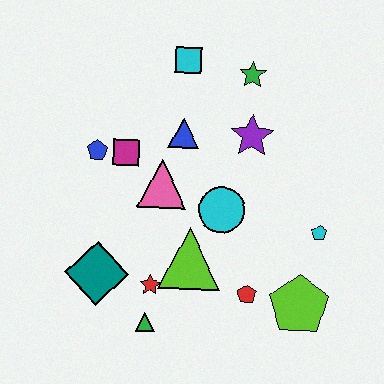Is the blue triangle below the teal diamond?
No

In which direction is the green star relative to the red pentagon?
The green star is above the red pentagon.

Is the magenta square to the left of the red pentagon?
Yes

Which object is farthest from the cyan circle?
The cyan square is farthest from the cyan circle.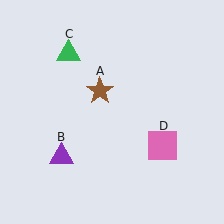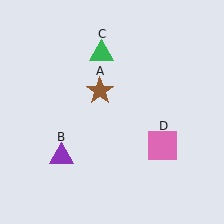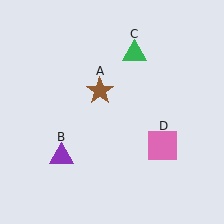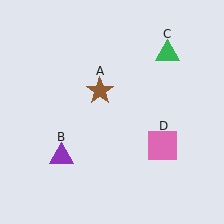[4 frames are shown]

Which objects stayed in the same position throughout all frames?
Brown star (object A) and purple triangle (object B) and pink square (object D) remained stationary.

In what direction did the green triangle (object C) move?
The green triangle (object C) moved right.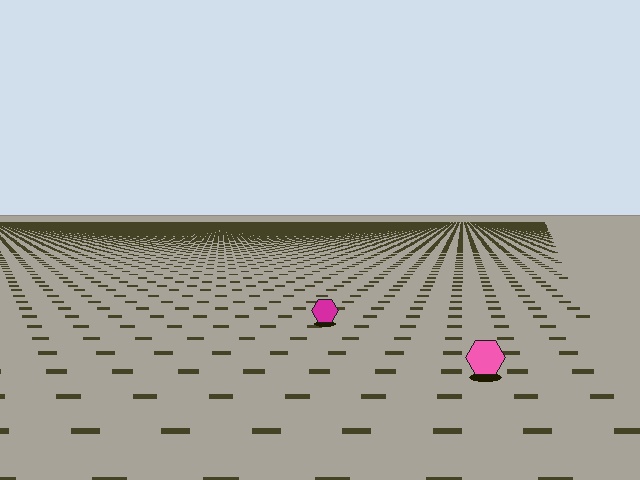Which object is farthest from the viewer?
The magenta hexagon is farthest from the viewer. It appears smaller and the ground texture around it is denser.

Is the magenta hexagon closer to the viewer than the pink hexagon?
No. The pink hexagon is closer — you can tell from the texture gradient: the ground texture is coarser near it.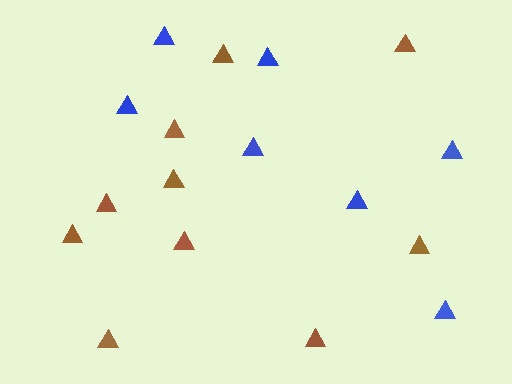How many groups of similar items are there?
There are 2 groups: one group of blue triangles (7) and one group of brown triangles (10).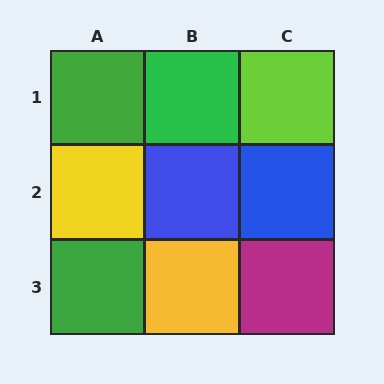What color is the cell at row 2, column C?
Blue.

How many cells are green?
3 cells are green.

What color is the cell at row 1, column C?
Lime.